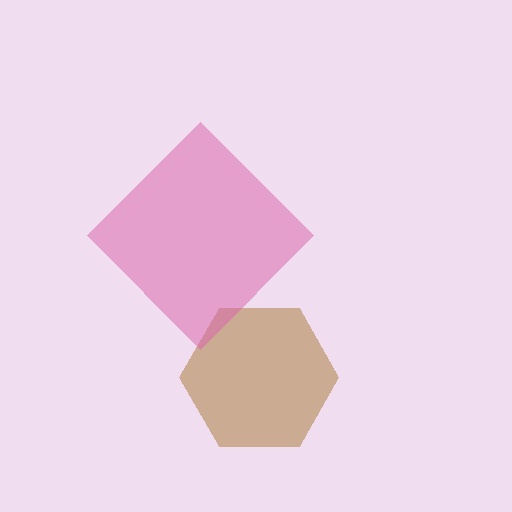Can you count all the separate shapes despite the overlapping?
Yes, there are 2 separate shapes.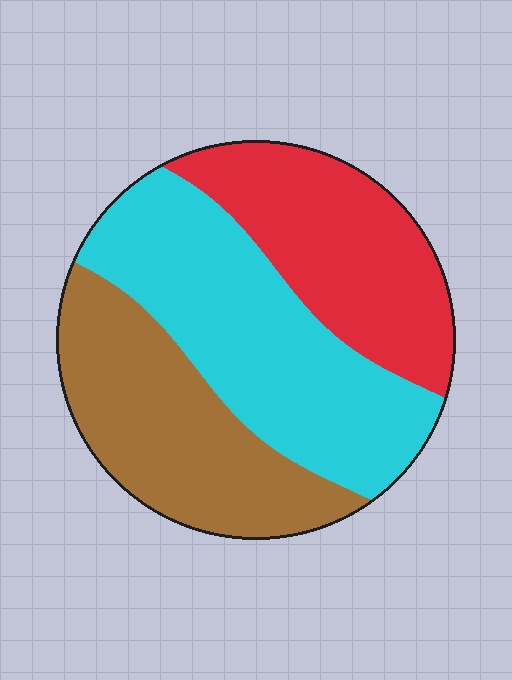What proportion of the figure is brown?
Brown covers roughly 30% of the figure.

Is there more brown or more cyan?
Cyan.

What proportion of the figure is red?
Red covers roughly 30% of the figure.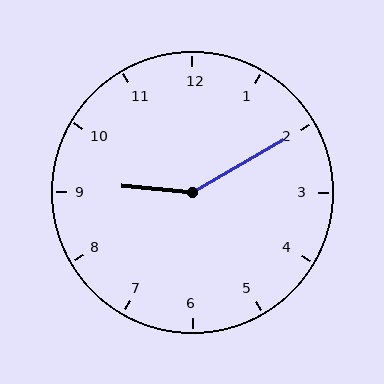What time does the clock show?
9:10.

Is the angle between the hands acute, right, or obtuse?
It is obtuse.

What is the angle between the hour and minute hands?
Approximately 145 degrees.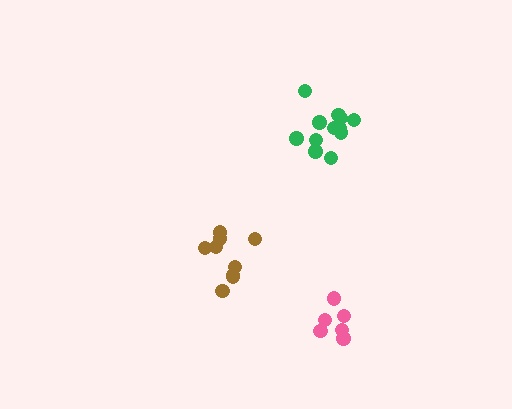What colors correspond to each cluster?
The clusters are colored: brown, green, pink.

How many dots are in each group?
Group 1: 9 dots, Group 2: 12 dots, Group 3: 6 dots (27 total).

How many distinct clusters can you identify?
There are 3 distinct clusters.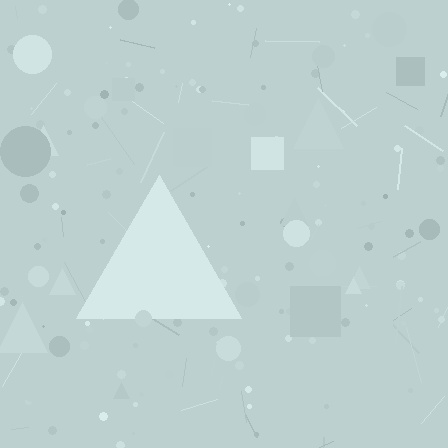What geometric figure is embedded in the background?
A triangle is embedded in the background.